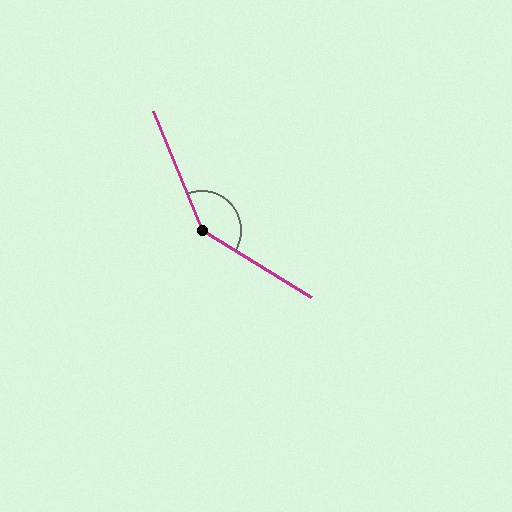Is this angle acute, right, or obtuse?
It is obtuse.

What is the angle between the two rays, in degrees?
Approximately 144 degrees.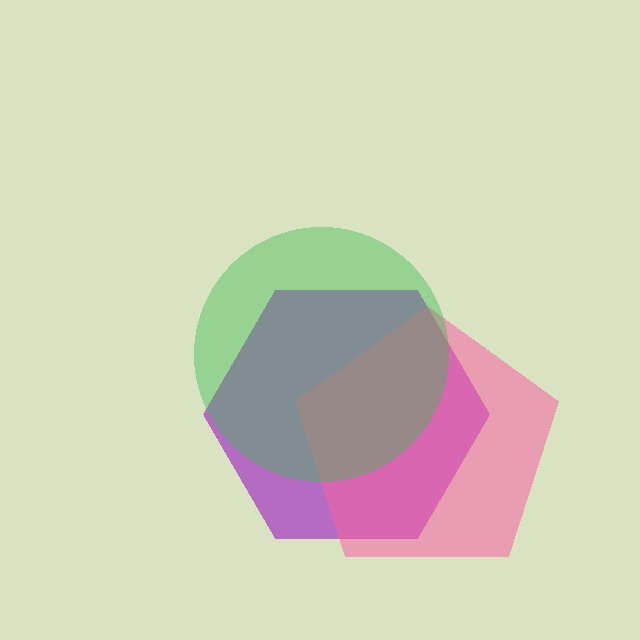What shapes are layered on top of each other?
The layered shapes are: a purple hexagon, a pink pentagon, a green circle.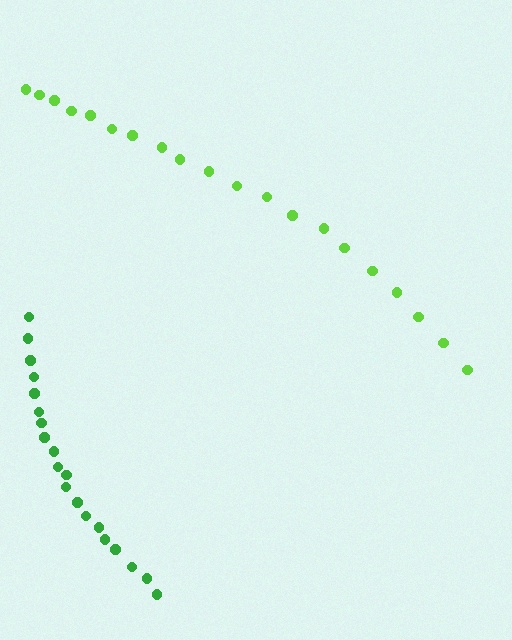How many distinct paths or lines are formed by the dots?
There are 2 distinct paths.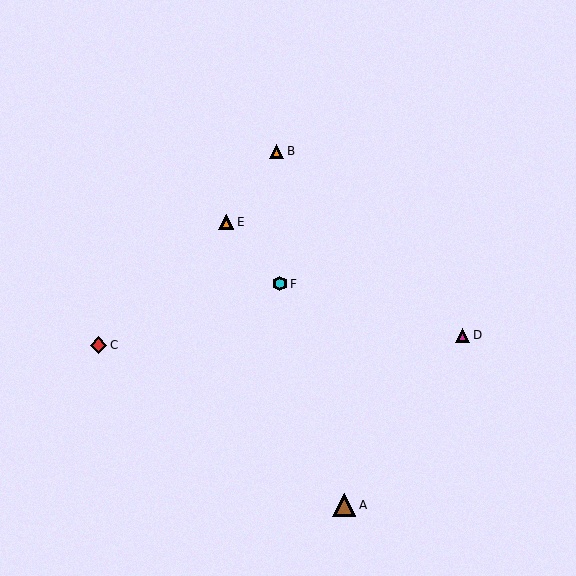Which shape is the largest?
The brown triangle (labeled A) is the largest.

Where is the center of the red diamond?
The center of the red diamond is at (98, 345).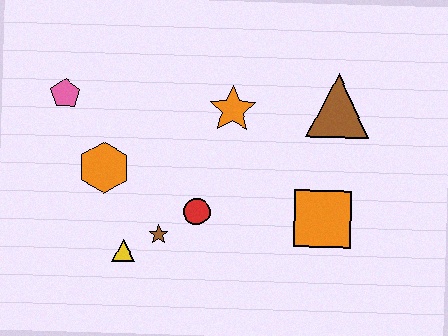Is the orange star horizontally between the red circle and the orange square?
Yes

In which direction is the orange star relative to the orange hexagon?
The orange star is to the right of the orange hexagon.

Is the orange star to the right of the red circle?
Yes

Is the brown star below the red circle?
Yes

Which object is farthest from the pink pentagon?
The orange square is farthest from the pink pentagon.